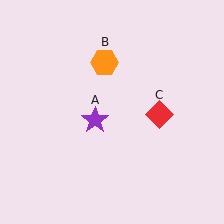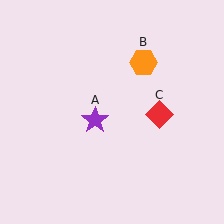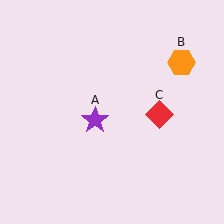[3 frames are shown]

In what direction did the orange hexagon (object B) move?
The orange hexagon (object B) moved right.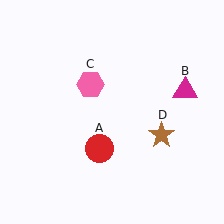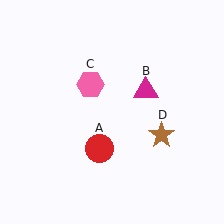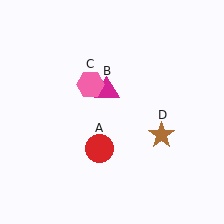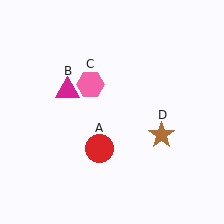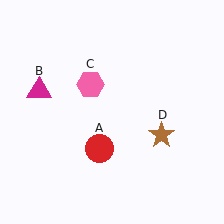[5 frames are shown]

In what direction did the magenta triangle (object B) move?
The magenta triangle (object B) moved left.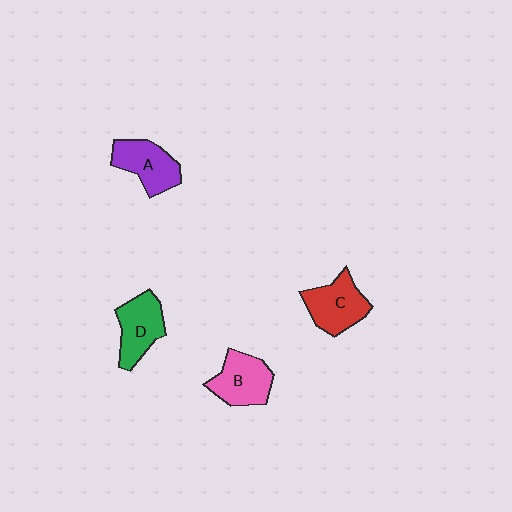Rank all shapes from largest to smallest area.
From largest to smallest: C (red), B (pink), D (green), A (purple).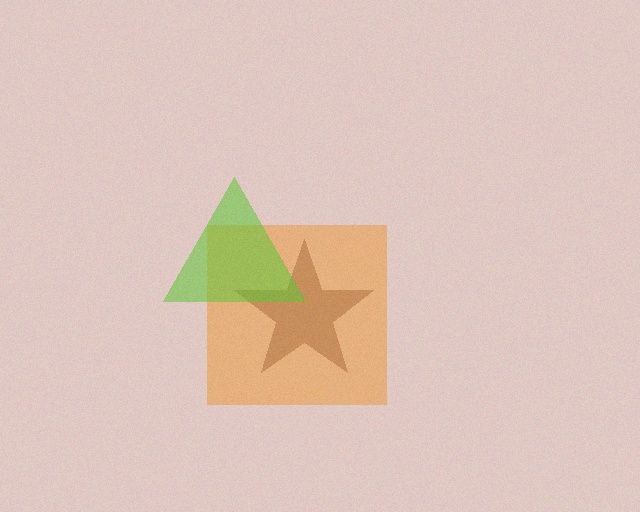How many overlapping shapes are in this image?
There are 3 overlapping shapes in the image.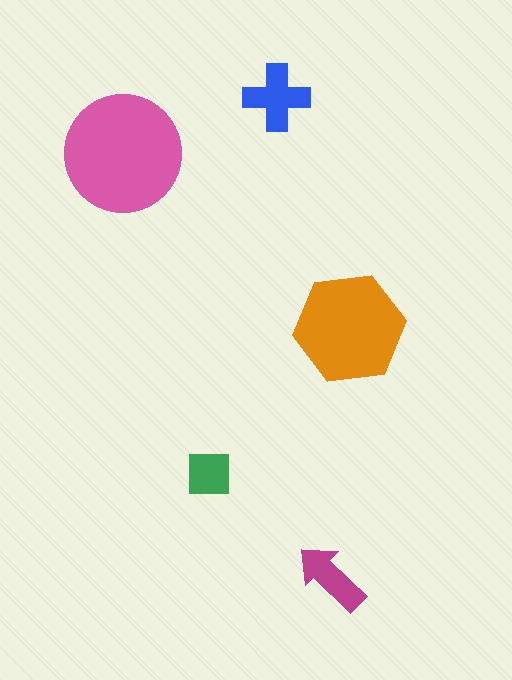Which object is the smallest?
The green square.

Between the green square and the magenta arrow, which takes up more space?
The magenta arrow.